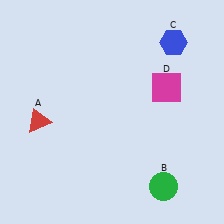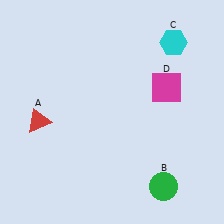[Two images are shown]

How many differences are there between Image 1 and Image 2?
There is 1 difference between the two images.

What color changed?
The hexagon (C) changed from blue in Image 1 to cyan in Image 2.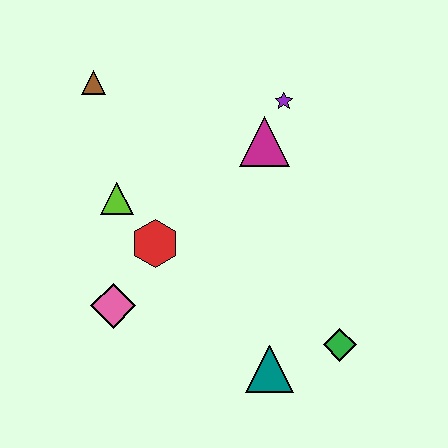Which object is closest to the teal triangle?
The green diamond is closest to the teal triangle.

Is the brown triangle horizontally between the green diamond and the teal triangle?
No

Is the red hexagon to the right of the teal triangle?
No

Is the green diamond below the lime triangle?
Yes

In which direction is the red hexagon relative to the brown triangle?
The red hexagon is below the brown triangle.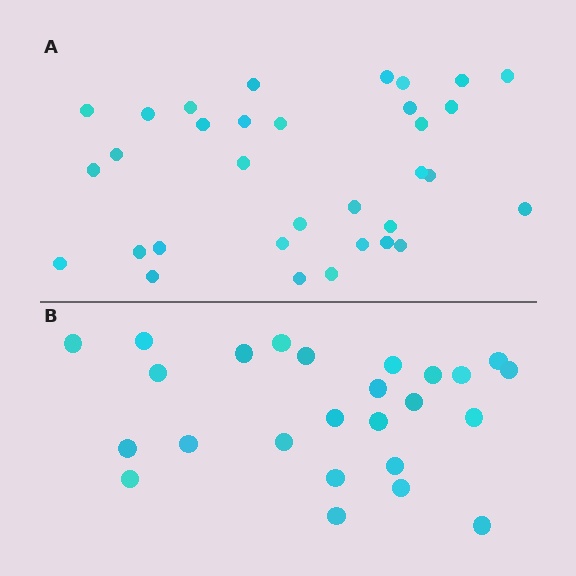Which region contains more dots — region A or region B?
Region A (the top region) has more dots.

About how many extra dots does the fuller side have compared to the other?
Region A has roughly 8 or so more dots than region B.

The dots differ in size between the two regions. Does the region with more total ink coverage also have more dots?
No. Region B has more total ink coverage because its dots are larger, but region A actually contains more individual dots. Total area can be misleading — the number of items is what matters here.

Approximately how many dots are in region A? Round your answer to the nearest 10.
About 30 dots. (The exact count is 33, which rounds to 30.)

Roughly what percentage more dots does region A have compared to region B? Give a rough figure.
About 30% more.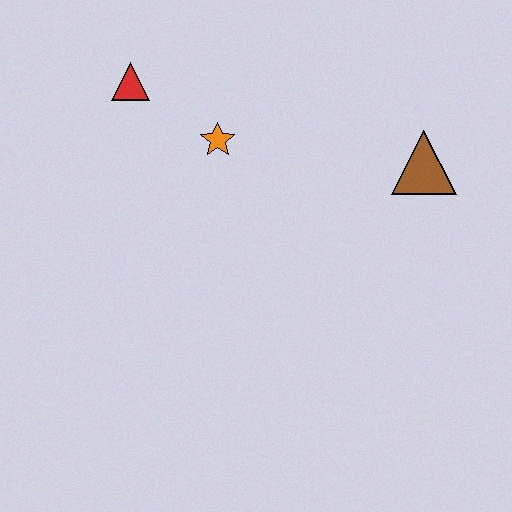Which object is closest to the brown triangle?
The orange star is closest to the brown triangle.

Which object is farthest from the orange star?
The brown triangle is farthest from the orange star.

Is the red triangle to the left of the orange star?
Yes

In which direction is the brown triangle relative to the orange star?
The brown triangle is to the right of the orange star.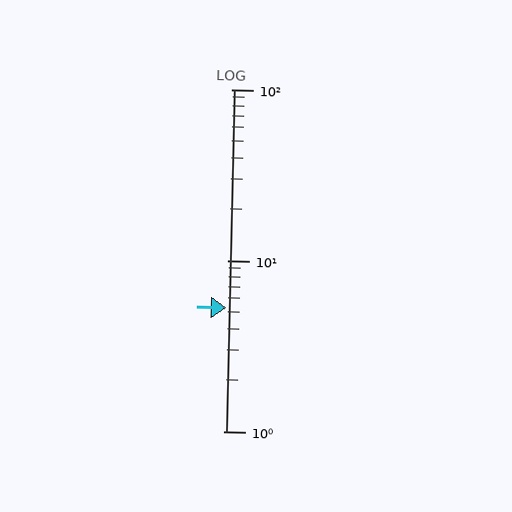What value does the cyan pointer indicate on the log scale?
The pointer indicates approximately 5.3.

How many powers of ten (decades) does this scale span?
The scale spans 2 decades, from 1 to 100.